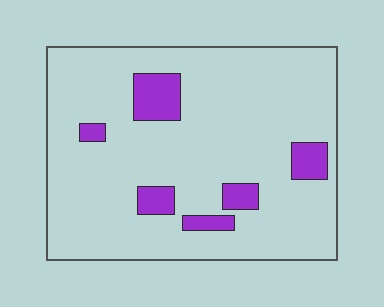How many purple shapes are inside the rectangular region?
6.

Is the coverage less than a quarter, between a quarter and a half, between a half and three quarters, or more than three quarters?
Less than a quarter.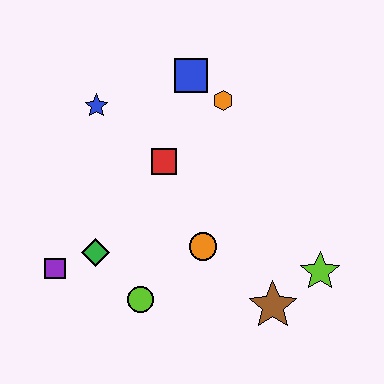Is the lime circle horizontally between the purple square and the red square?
Yes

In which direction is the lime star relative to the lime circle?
The lime star is to the right of the lime circle.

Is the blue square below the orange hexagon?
No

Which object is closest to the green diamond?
The purple square is closest to the green diamond.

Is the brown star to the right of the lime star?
No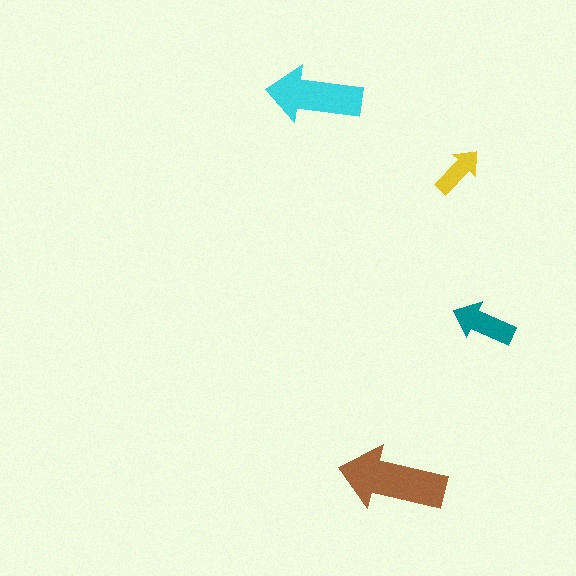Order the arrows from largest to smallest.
the brown one, the cyan one, the teal one, the yellow one.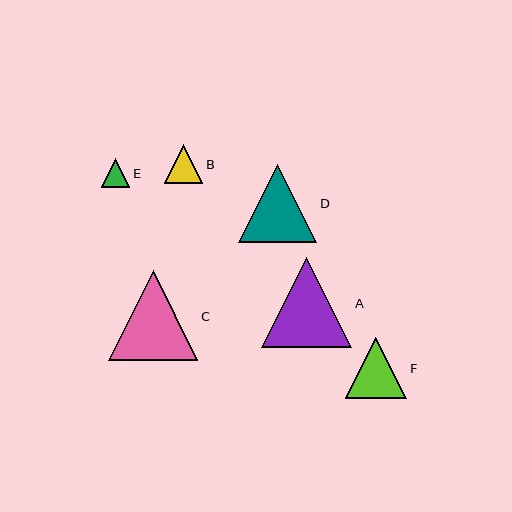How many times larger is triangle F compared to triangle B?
Triangle F is approximately 1.6 times the size of triangle B.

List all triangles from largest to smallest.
From largest to smallest: A, C, D, F, B, E.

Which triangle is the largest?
Triangle A is the largest with a size of approximately 90 pixels.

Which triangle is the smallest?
Triangle E is the smallest with a size of approximately 29 pixels.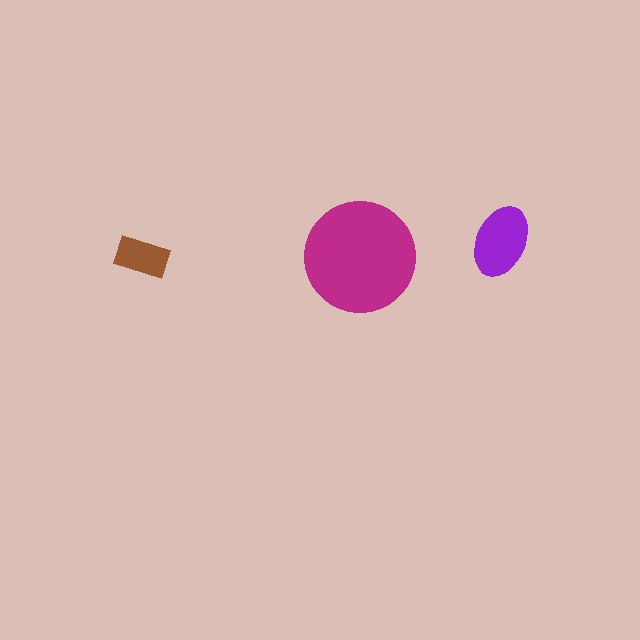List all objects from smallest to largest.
The brown rectangle, the purple ellipse, the magenta circle.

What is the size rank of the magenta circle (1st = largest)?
1st.